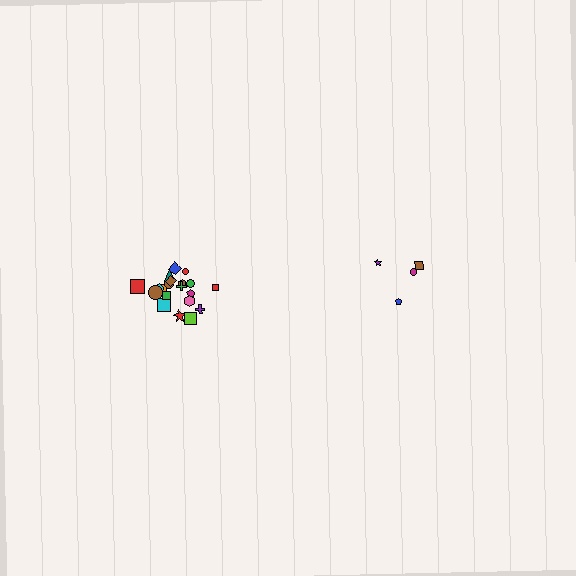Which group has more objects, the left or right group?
The left group.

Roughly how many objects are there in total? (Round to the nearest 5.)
Roughly 25 objects in total.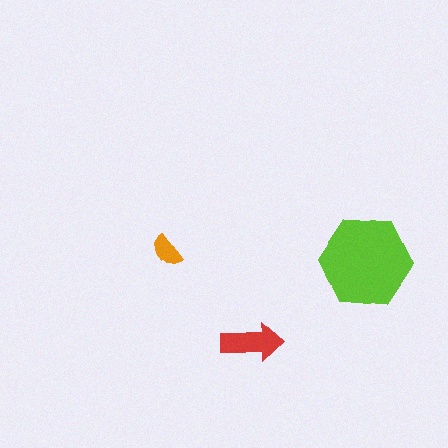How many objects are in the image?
There are 3 objects in the image.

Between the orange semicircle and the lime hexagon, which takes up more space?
The lime hexagon.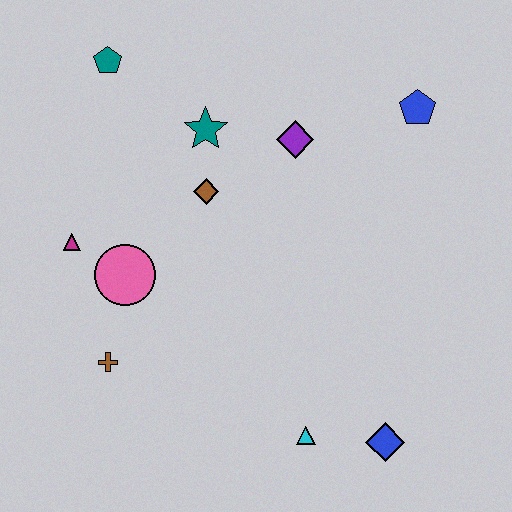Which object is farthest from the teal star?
The blue diamond is farthest from the teal star.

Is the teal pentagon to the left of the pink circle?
Yes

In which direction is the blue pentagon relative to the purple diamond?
The blue pentagon is to the right of the purple diamond.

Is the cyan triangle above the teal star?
No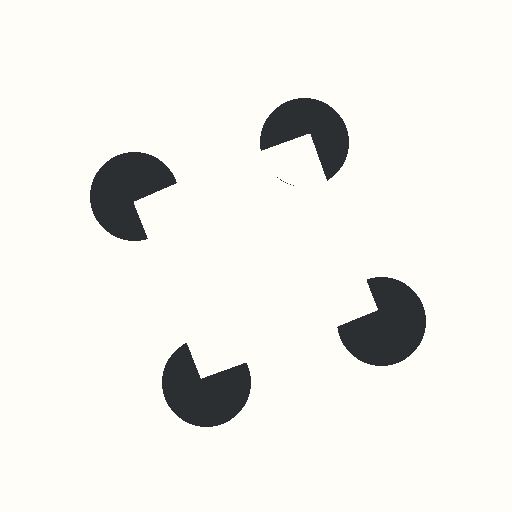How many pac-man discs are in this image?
There are 4 — one at each vertex of the illusory square.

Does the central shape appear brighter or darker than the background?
It typically appears slightly brighter than the background, even though no actual brightness change is drawn.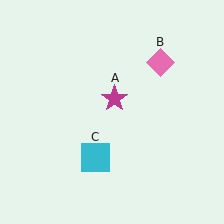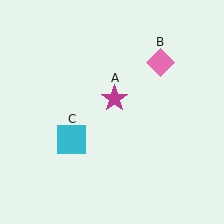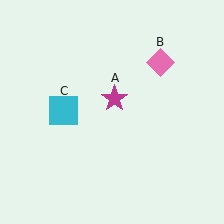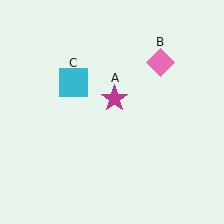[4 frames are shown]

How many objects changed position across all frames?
1 object changed position: cyan square (object C).